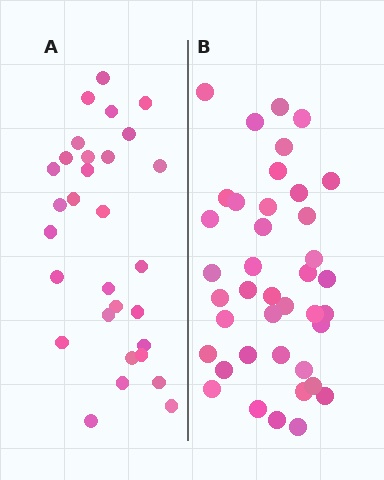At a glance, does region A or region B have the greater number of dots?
Region B (the right region) has more dots.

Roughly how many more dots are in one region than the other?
Region B has roughly 10 or so more dots than region A.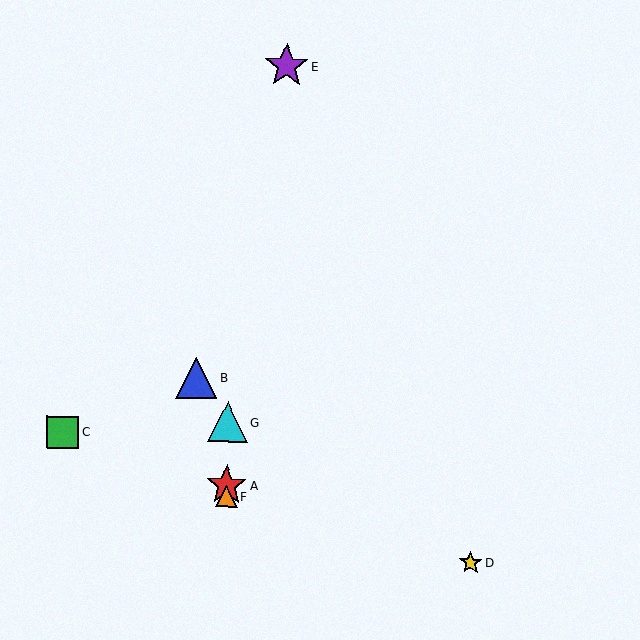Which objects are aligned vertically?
Objects A, F, G are aligned vertically.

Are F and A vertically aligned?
Yes, both are at x≈226.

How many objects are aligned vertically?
3 objects (A, F, G) are aligned vertically.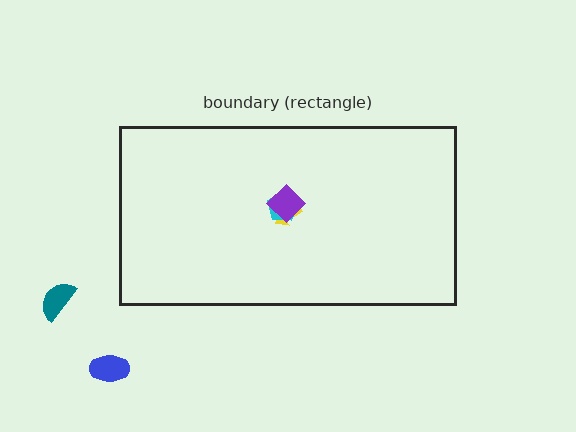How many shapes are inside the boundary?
3 inside, 2 outside.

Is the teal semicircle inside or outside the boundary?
Outside.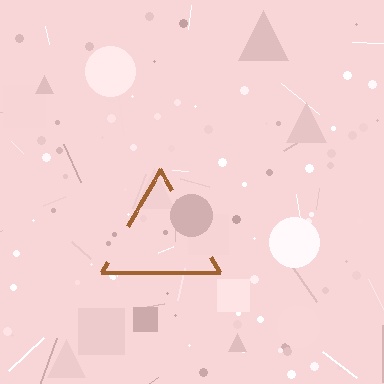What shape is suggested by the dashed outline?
The dashed outline suggests a triangle.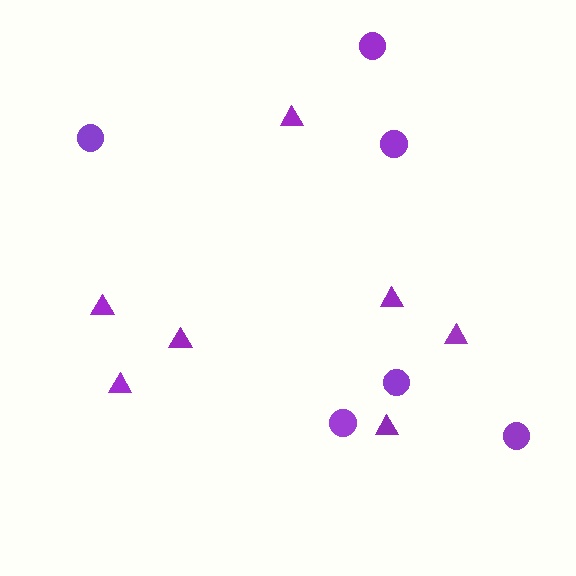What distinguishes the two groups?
There are 2 groups: one group of triangles (7) and one group of circles (6).